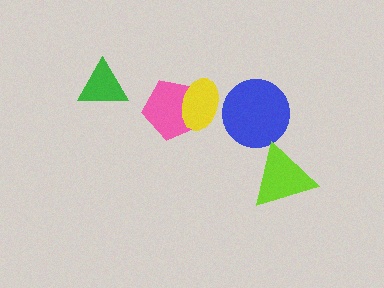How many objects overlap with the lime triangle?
0 objects overlap with the lime triangle.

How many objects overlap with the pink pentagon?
1 object overlaps with the pink pentagon.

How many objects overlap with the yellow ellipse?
1 object overlaps with the yellow ellipse.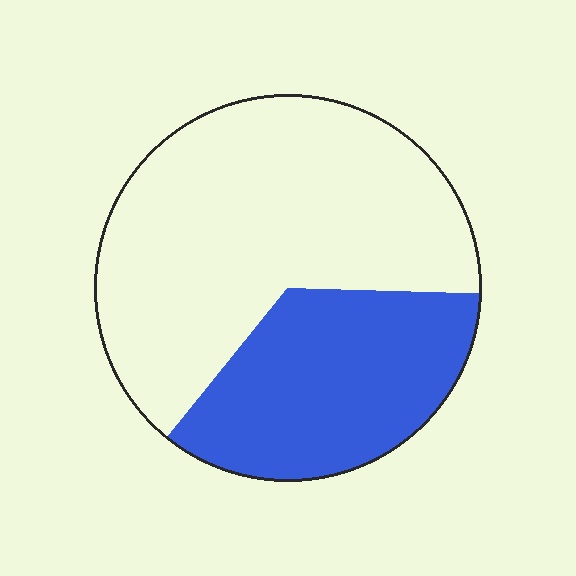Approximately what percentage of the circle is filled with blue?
Approximately 35%.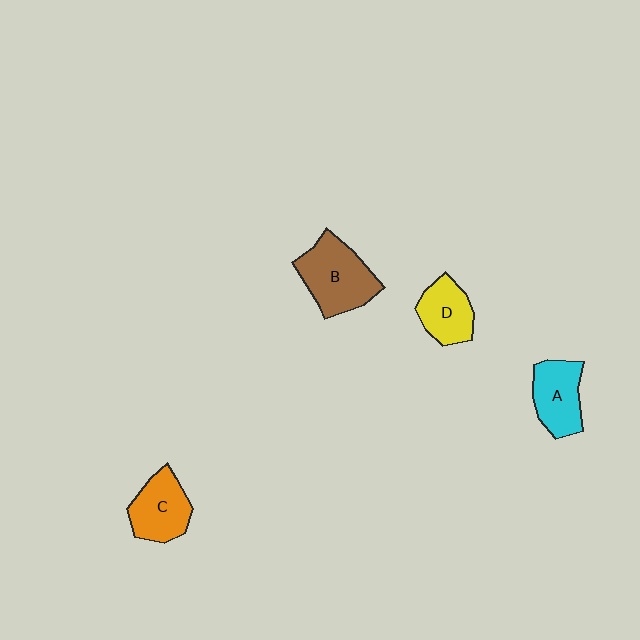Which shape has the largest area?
Shape B (brown).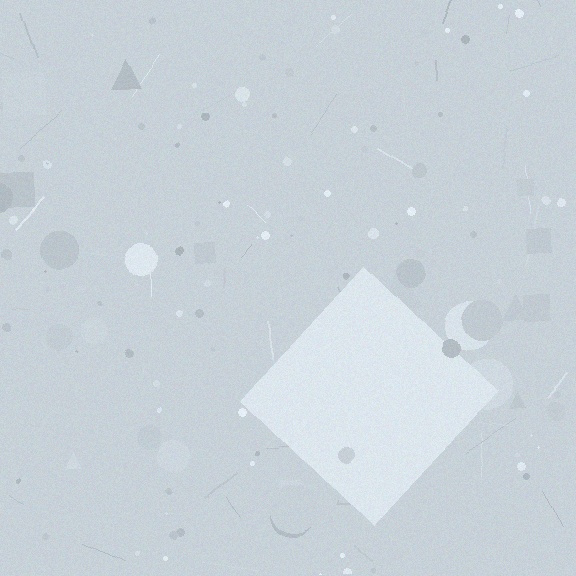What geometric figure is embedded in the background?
A diamond is embedded in the background.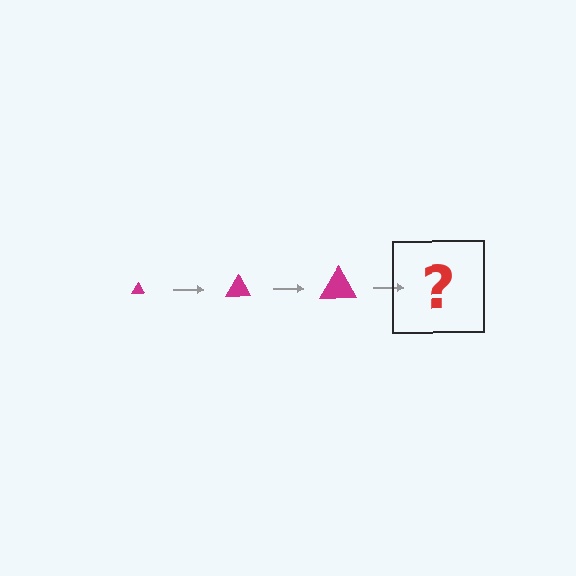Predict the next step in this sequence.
The next step is a magenta triangle, larger than the previous one.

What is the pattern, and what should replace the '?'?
The pattern is that the triangle gets progressively larger each step. The '?' should be a magenta triangle, larger than the previous one.